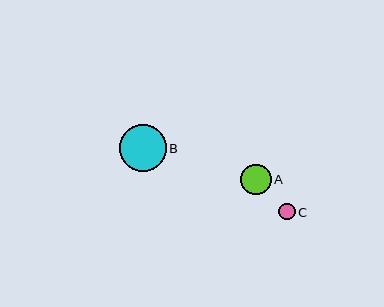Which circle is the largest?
Circle B is the largest with a size of approximately 46 pixels.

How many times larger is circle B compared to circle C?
Circle B is approximately 2.8 times the size of circle C.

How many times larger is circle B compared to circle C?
Circle B is approximately 2.8 times the size of circle C.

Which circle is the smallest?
Circle C is the smallest with a size of approximately 17 pixels.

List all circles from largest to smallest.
From largest to smallest: B, A, C.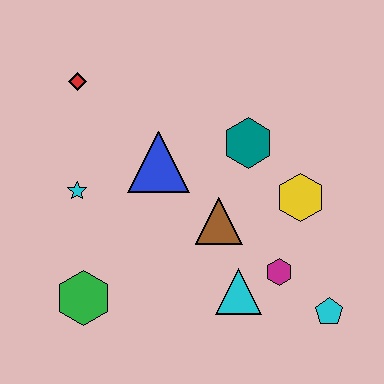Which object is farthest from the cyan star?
The cyan pentagon is farthest from the cyan star.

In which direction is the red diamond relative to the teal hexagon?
The red diamond is to the left of the teal hexagon.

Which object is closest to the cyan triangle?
The magenta hexagon is closest to the cyan triangle.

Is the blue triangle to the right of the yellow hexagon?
No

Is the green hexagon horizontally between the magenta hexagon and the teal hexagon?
No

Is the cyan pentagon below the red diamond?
Yes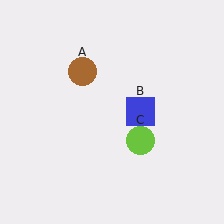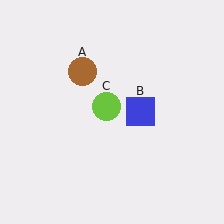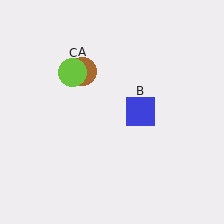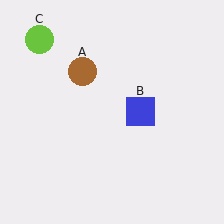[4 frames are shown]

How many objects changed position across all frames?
1 object changed position: lime circle (object C).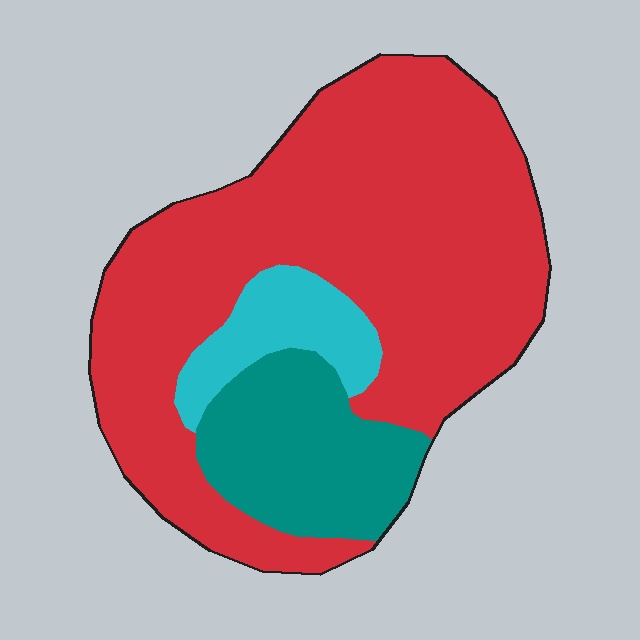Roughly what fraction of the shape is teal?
Teal takes up about one fifth (1/5) of the shape.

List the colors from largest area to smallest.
From largest to smallest: red, teal, cyan.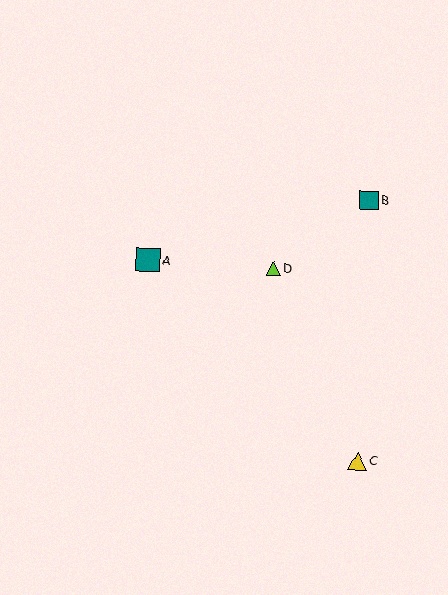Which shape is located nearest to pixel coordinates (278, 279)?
The lime triangle (labeled D) at (273, 268) is nearest to that location.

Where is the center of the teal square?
The center of the teal square is at (369, 200).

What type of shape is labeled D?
Shape D is a lime triangle.